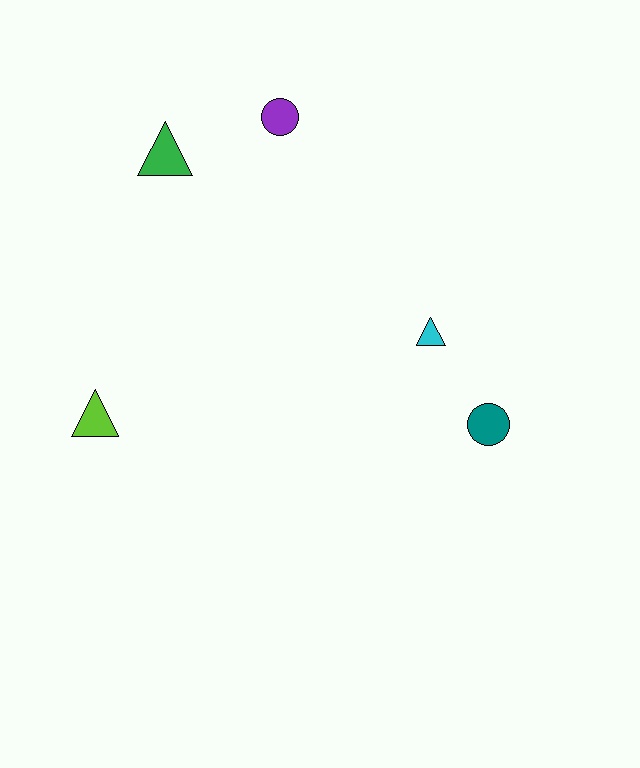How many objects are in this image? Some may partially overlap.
There are 5 objects.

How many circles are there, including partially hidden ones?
There are 2 circles.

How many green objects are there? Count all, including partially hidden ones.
There is 1 green object.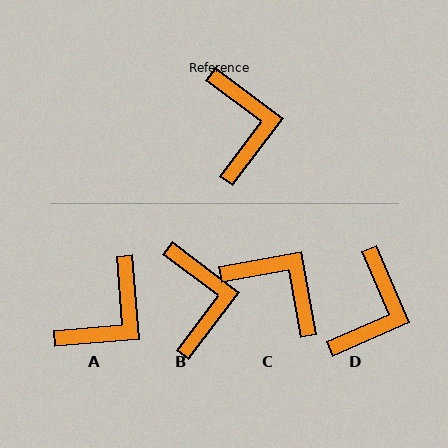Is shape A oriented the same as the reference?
No, it is off by about 48 degrees.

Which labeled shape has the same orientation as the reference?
B.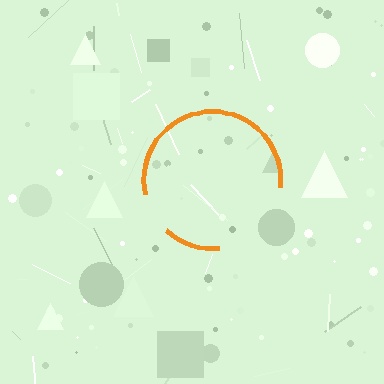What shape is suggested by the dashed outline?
The dashed outline suggests a circle.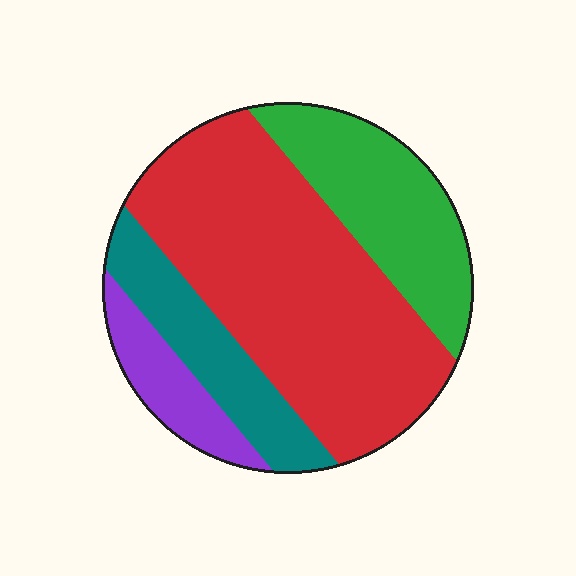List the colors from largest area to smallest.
From largest to smallest: red, green, teal, purple.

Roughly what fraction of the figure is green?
Green takes up about one fifth (1/5) of the figure.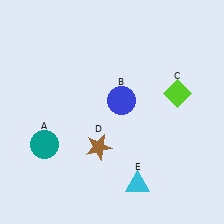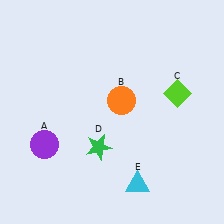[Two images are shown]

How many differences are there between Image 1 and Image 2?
There are 3 differences between the two images.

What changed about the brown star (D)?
In Image 1, D is brown. In Image 2, it changed to green.